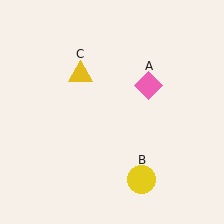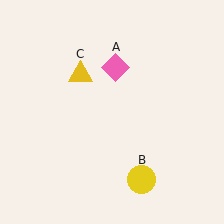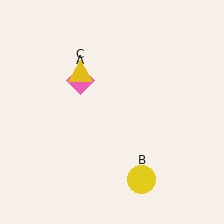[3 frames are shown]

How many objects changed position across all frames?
1 object changed position: pink diamond (object A).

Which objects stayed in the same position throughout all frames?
Yellow circle (object B) and yellow triangle (object C) remained stationary.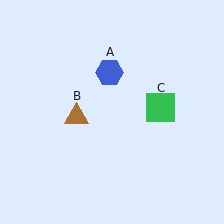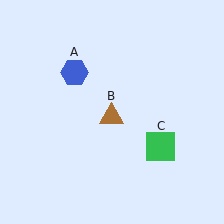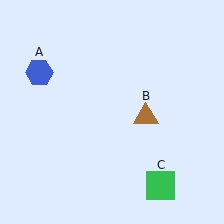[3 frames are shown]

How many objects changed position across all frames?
3 objects changed position: blue hexagon (object A), brown triangle (object B), green square (object C).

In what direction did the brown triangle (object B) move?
The brown triangle (object B) moved right.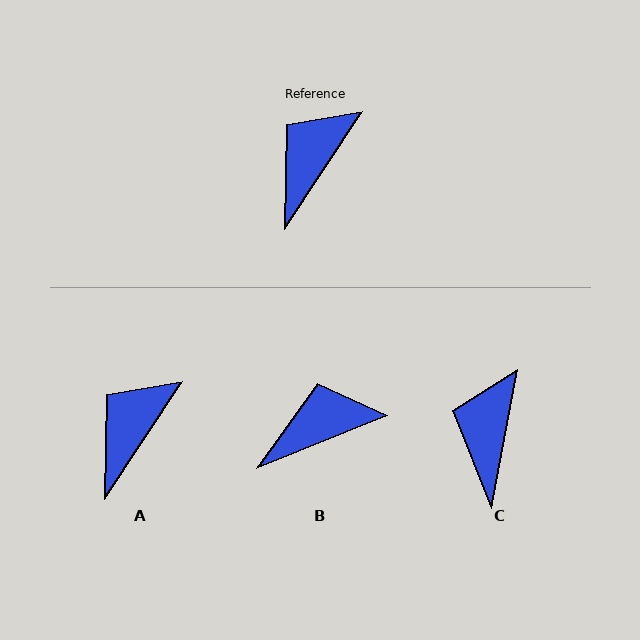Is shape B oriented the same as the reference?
No, it is off by about 35 degrees.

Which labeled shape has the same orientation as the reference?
A.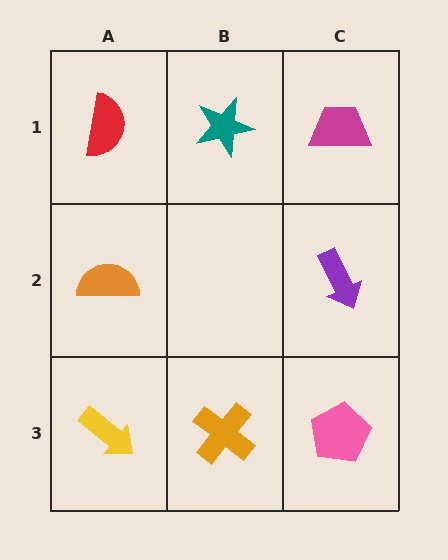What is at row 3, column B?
An orange cross.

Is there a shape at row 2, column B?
No, that cell is empty.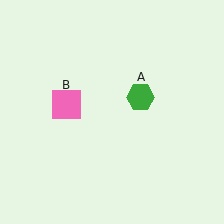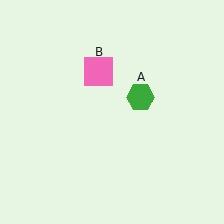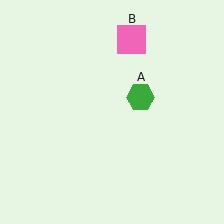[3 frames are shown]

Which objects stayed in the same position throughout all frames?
Green hexagon (object A) remained stationary.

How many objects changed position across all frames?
1 object changed position: pink square (object B).